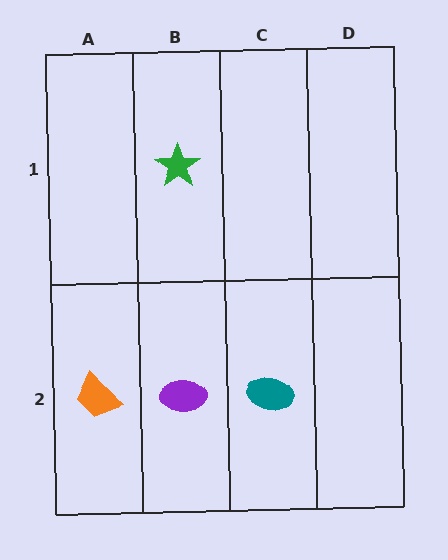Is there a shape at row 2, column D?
No, that cell is empty.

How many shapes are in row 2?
3 shapes.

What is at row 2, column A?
An orange trapezoid.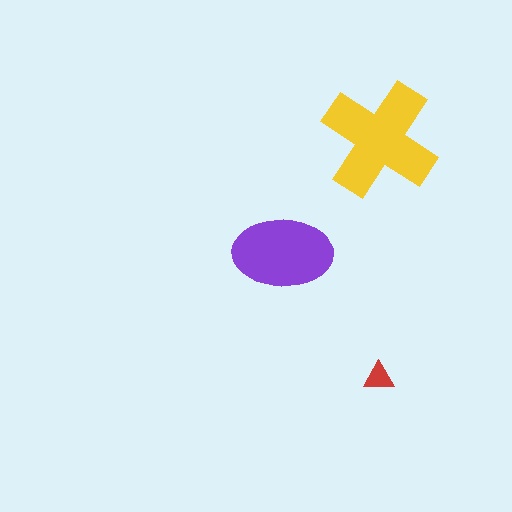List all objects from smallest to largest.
The red triangle, the purple ellipse, the yellow cross.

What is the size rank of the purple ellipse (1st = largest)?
2nd.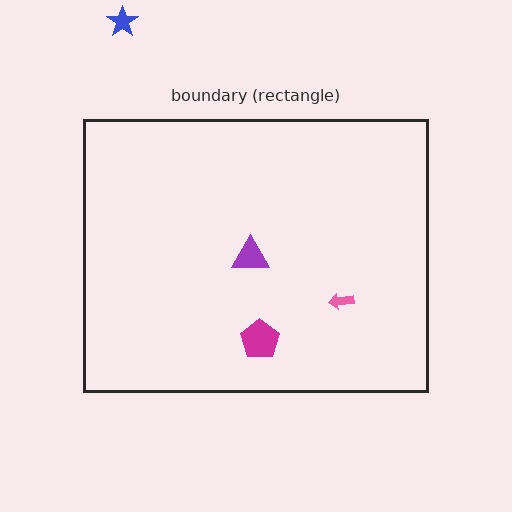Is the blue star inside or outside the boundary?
Outside.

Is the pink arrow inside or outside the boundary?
Inside.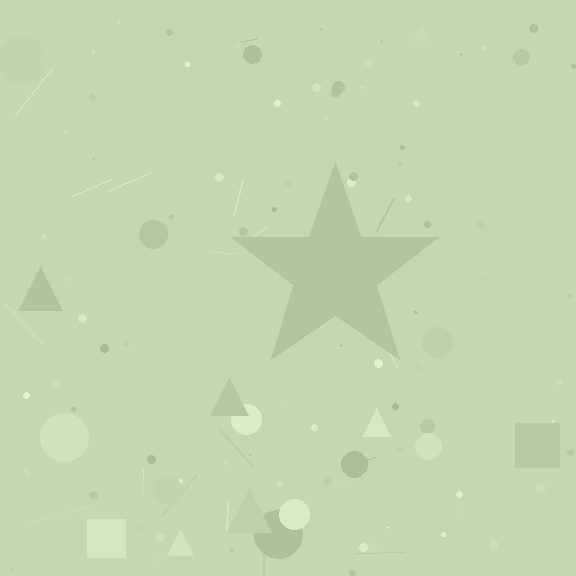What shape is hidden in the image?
A star is hidden in the image.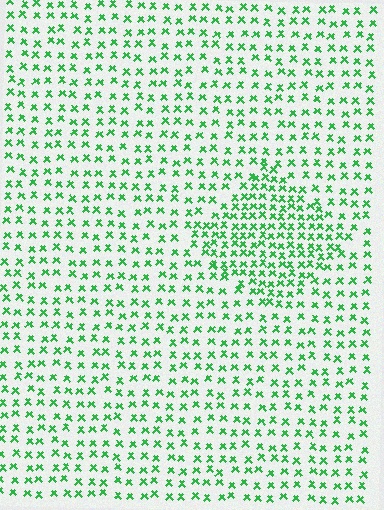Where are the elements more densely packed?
The elements are more densely packed inside the diamond boundary.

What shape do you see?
I see a diamond.